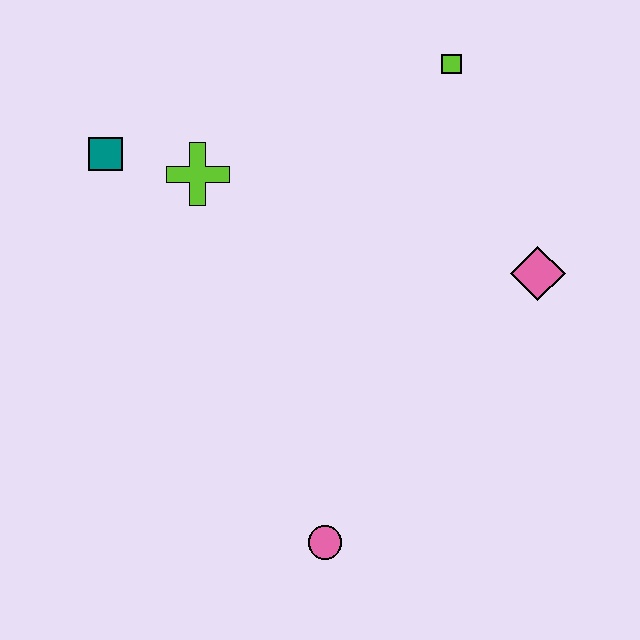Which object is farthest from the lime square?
The pink circle is farthest from the lime square.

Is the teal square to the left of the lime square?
Yes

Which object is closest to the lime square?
The pink diamond is closest to the lime square.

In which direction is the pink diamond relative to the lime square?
The pink diamond is below the lime square.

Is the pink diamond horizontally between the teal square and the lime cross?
No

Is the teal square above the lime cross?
Yes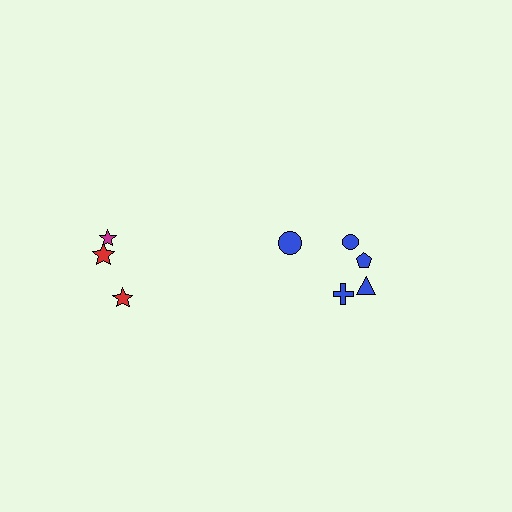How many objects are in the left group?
There are 3 objects.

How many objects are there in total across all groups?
There are 8 objects.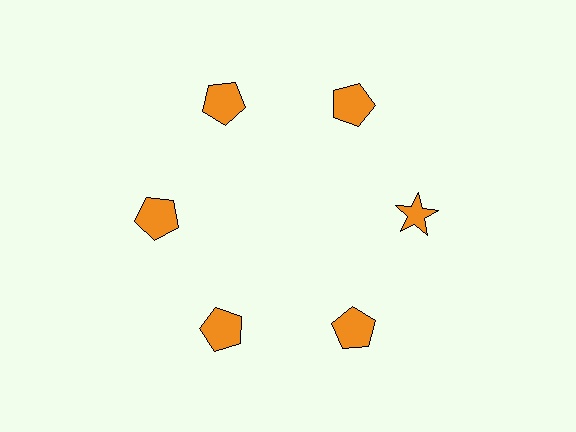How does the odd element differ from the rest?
It has a different shape: star instead of pentagon.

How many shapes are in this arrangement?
There are 6 shapes arranged in a ring pattern.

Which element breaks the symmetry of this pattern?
The orange star at roughly the 3 o'clock position breaks the symmetry. All other shapes are orange pentagons.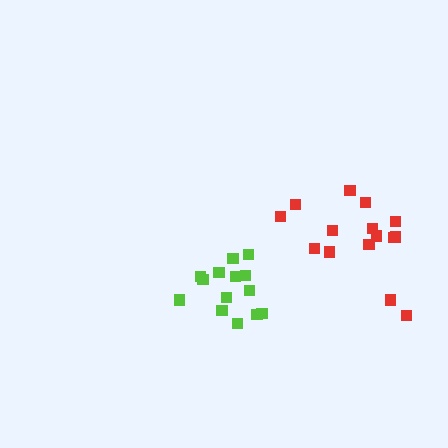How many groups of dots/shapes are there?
There are 2 groups.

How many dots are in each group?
Group 1: 14 dots, Group 2: 15 dots (29 total).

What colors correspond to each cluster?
The clusters are colored: lime, red.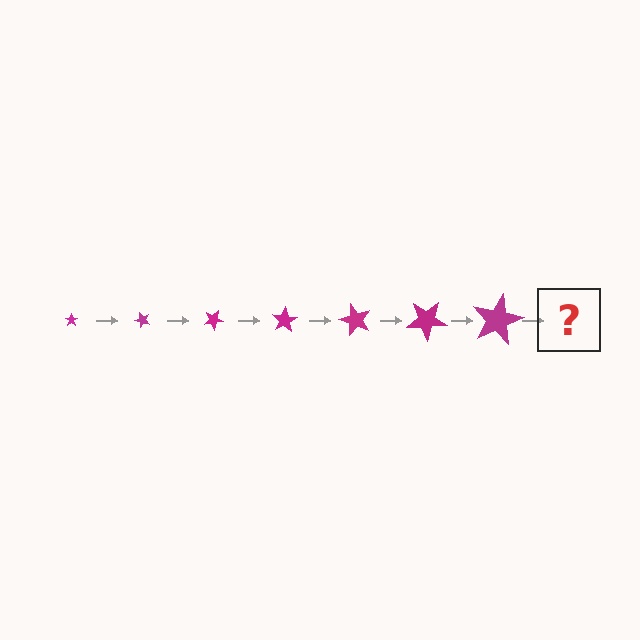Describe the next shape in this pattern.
It should be a star, larger than the previous one and rotated 350 degrees from the start.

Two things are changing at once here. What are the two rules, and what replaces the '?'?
The two rules are that the star grows larger each step and it rotates 50 degrees each step. The '?' should be a star, larger than the previous one and rotated 350 degrees from the start.